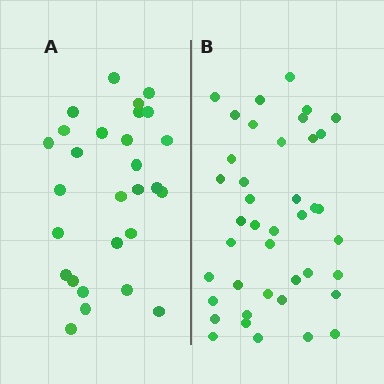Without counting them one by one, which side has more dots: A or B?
Region B (the right region) has more dots.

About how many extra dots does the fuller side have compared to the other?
Region B has approximately 15 more dots than region A.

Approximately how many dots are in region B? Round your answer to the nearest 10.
About 40 dots. (The exact count is 41, which rounds to 40.)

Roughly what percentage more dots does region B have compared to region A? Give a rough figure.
About 45% more.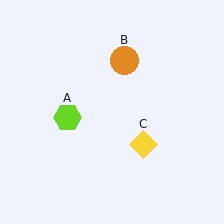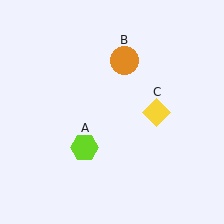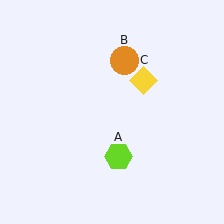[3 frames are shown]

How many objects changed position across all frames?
2 objects changed position: lime hexagon (object A), yellow diamond (object C).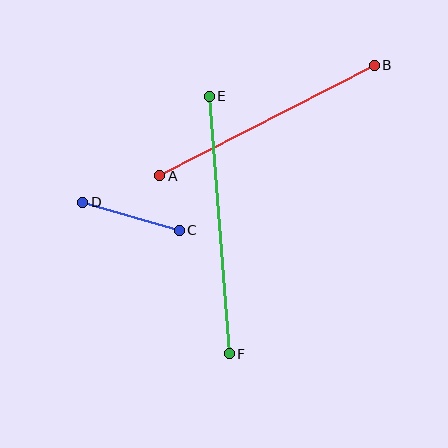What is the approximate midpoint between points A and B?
The midpoint is at approximately (267, 121) pixels.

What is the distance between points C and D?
The distance is approximately 101 pixels.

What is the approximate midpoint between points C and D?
The midpoint is at approximately (131, 216) pixels.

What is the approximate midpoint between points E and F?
The midpoint is at approximately (219, 225) pixels.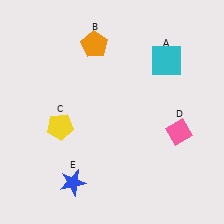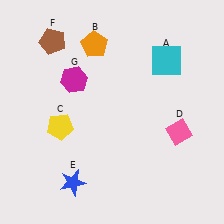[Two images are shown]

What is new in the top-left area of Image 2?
A magenta hexagon (G) was added in the top-left area of Image 2.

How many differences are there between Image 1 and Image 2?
There are 2 differences between the two images.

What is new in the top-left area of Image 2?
A brown pentagon (F) was added in the top-left area of Image 2.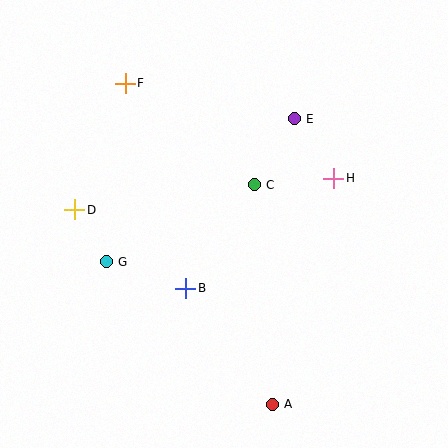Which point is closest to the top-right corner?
Point E is closest to the top-right corner.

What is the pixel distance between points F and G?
The distance between F and G is 180 pixels.